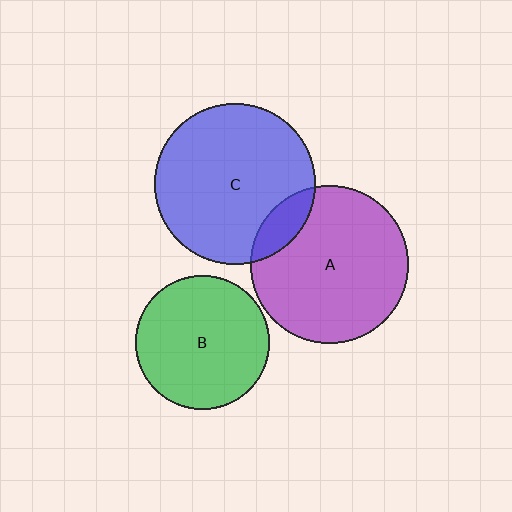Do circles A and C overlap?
Yes.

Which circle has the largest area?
Circle C (blue).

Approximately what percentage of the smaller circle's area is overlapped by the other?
Approximately 10%.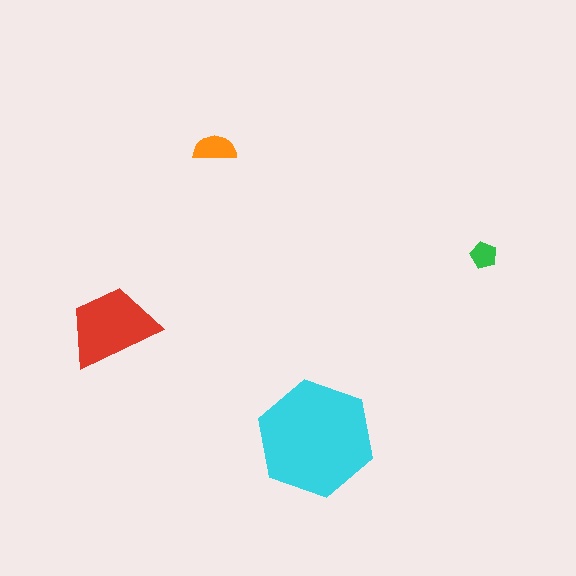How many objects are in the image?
There are 4 objects in the image.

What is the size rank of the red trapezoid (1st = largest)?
2nd.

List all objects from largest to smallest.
The cyan hexagon, the red trapezoid, the orange semicircle, the green pentagon.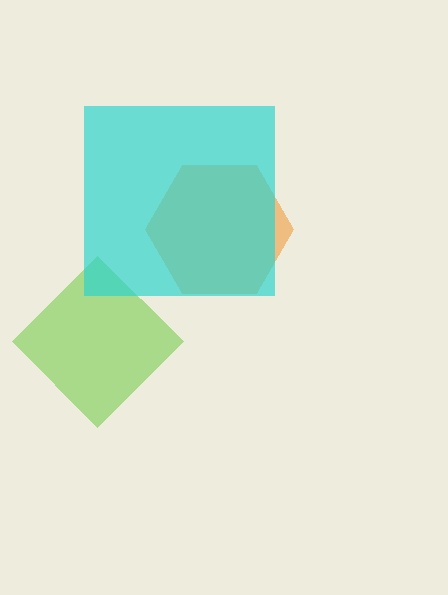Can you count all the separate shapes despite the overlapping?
Yes, there are 3 separate shapes.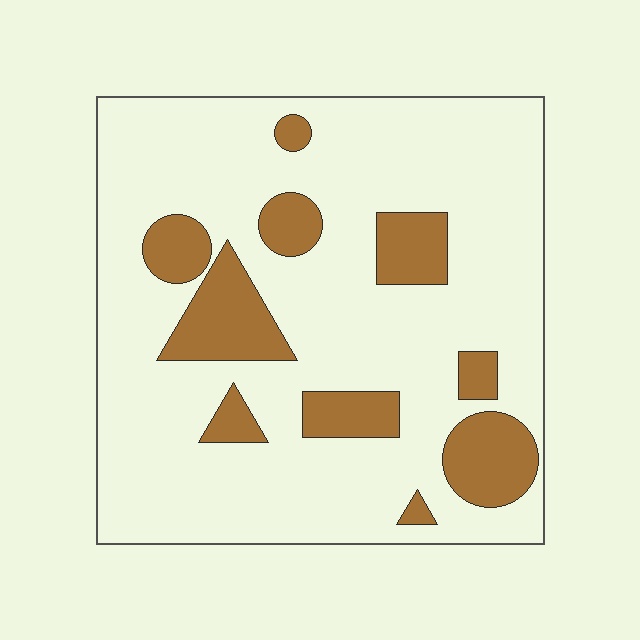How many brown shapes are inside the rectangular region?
10.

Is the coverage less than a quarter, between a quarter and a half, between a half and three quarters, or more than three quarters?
Less than a quarter.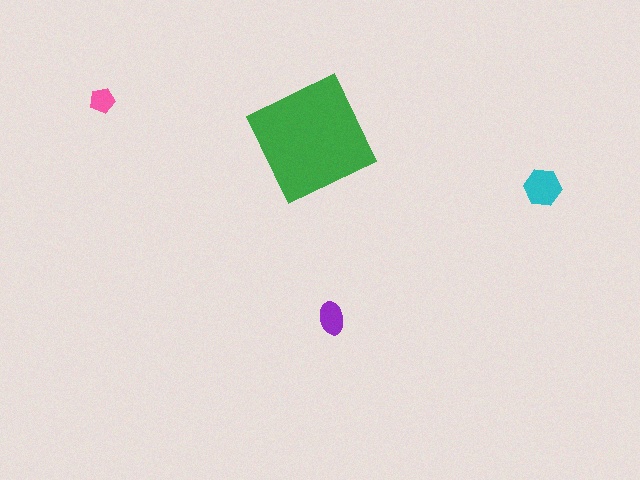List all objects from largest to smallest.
The green square, the cyan hexagon, the purple ellipse, the pink pentagon.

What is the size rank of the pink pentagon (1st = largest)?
4th.